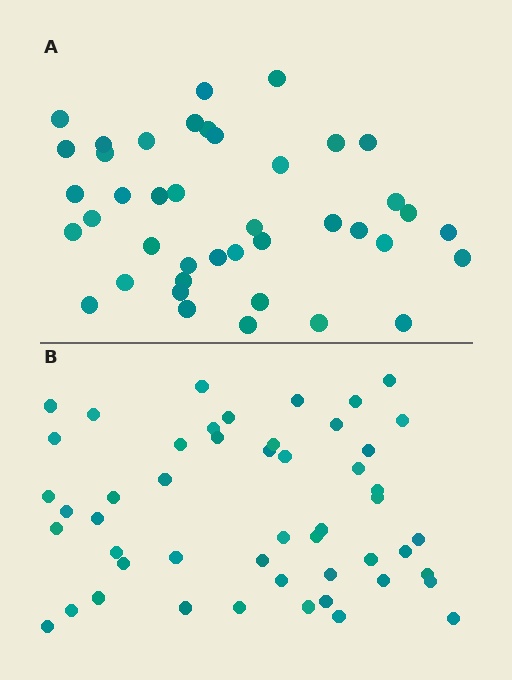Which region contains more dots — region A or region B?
Region B (the bottom region) has more dots.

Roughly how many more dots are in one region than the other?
Region B has roughly 8 or so more dots than region A.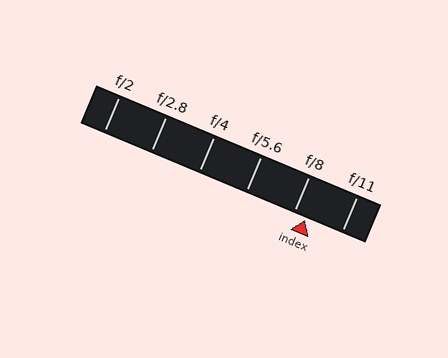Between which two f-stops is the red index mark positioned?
The index mark is between f/8 and f/11.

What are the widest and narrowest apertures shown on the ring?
The widest aperture shown is f/2 and the narrowest is f/11.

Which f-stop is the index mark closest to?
The index mark is closest to f/8.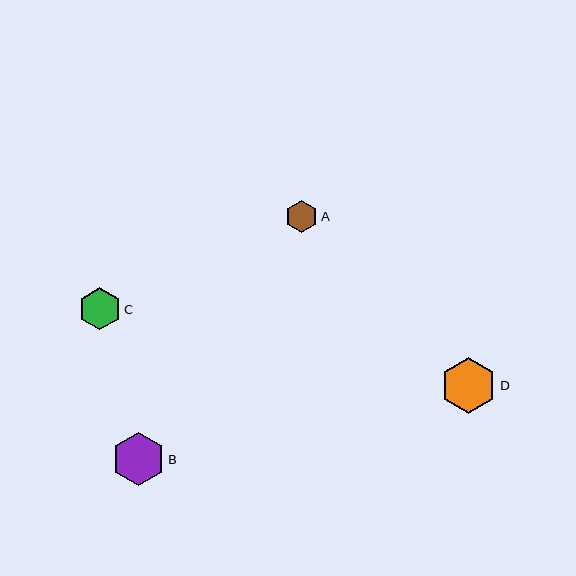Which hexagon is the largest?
Hexagon D is the largest with a size of approximately 56 pixels.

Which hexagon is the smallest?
Hexagon A is the smallest with a size of approximately 32 pixels.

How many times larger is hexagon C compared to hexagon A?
Hexagon C is approximately 1.3 times the size of hexagon A.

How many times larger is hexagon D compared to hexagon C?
Hexagon D is approximately 1.3 times the size of hexagon C.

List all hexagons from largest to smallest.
From largest to smallest: D, B, C, A.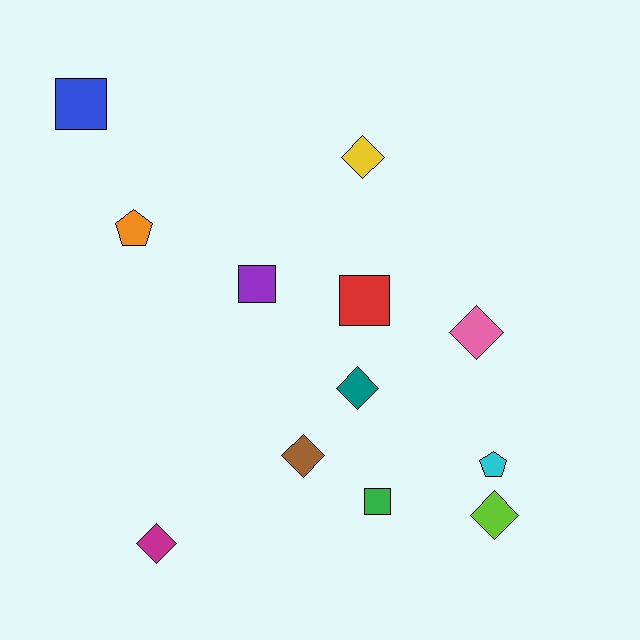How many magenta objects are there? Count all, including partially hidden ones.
There is 1 magenta object.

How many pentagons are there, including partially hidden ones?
There are 2 pentagons.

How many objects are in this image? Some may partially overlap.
There are 12 objects.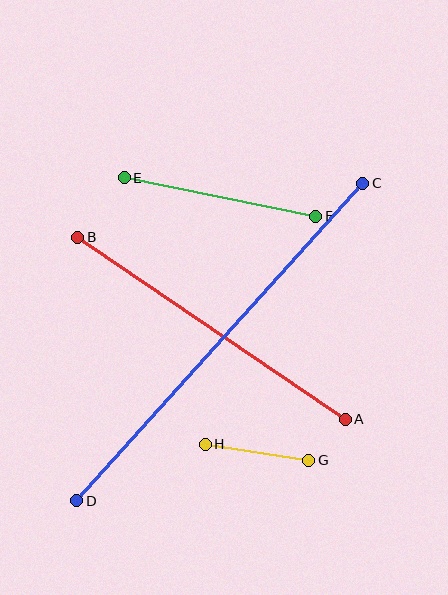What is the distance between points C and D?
The distance is approximately 428 pixels.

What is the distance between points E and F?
The distance is approximately 195 pixels.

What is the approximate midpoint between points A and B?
The midpoint is at approximately (212, 328) pixels.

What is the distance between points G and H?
The distance is approximately 105 pixels.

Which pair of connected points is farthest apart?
Points C and D are farthest apart.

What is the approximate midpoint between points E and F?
The midpoint is at approximately (220, 197) pixels.